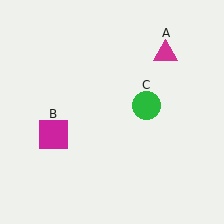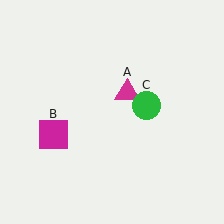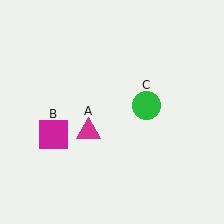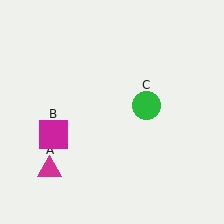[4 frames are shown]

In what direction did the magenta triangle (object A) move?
The magenta triangle (object A) moved down and to the left.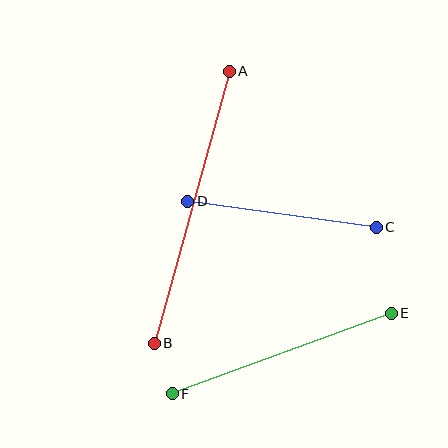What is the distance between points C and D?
The distance is approximately 191 pixels.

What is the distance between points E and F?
The distance is approximately 233 pixels.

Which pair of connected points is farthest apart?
Points A and B are farthest apart.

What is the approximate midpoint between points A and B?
The midpoint is at approximately (192, 207) pixels.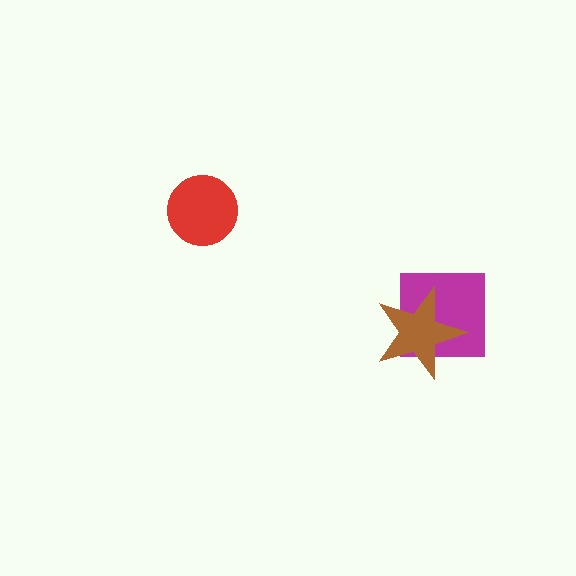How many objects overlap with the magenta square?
1 object overlaps with the magenta square.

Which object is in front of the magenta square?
The brown star is in front of the magenta square.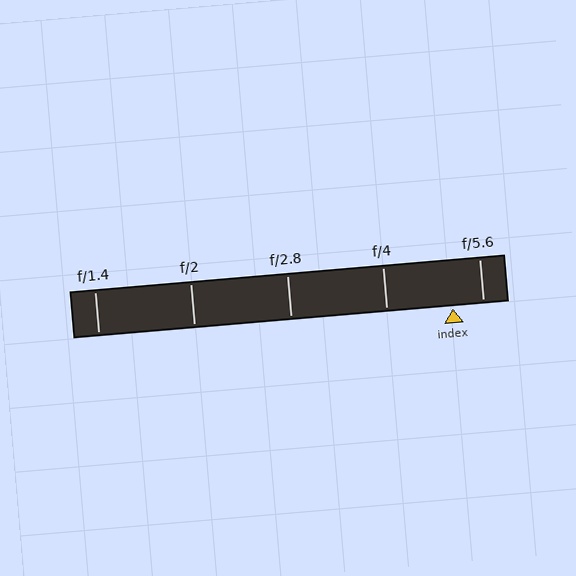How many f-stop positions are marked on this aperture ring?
There are 5 f-stop positions marked.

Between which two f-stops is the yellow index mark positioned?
The index mark is between f/4 and f/5.6.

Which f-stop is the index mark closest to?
The index mark is closest to f/5.6.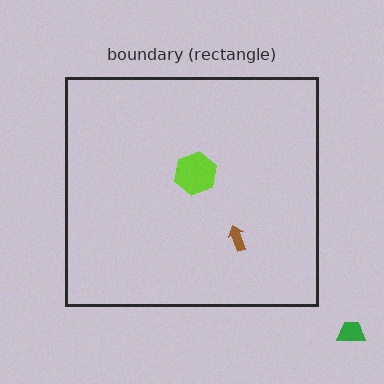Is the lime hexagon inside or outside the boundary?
Inside.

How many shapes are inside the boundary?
2 inside, 1 outside.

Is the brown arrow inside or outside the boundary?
Inside.